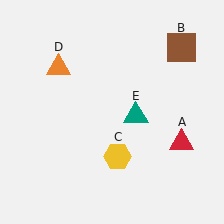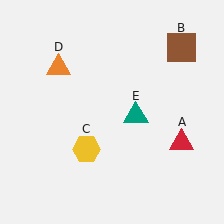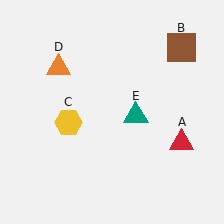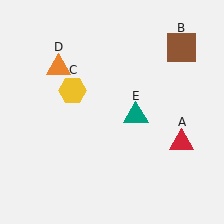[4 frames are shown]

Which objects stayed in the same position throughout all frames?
Red triangle (object A) and brown square (object B) and orange triangle (object D) and teal triangle (object E) remained stationary.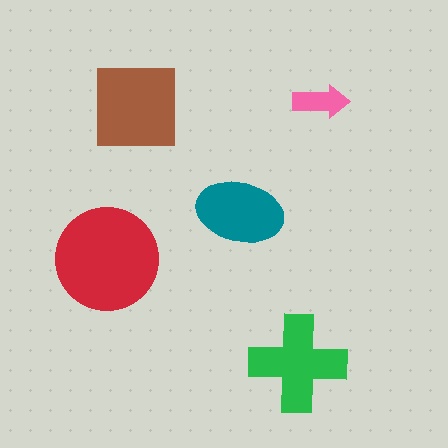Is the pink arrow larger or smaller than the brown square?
Smaller.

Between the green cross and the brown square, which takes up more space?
The brown square.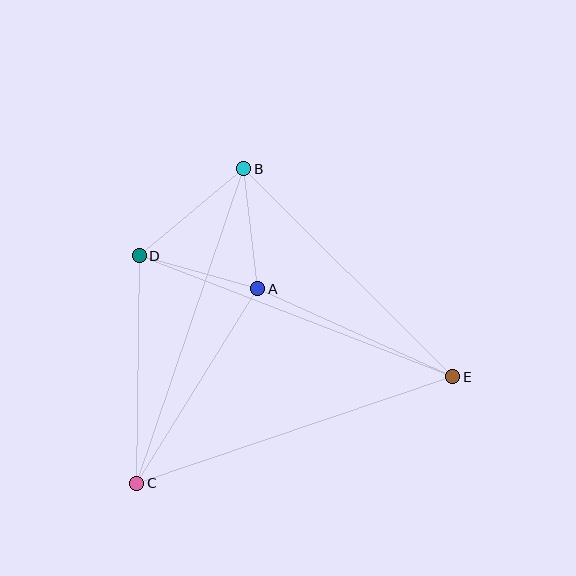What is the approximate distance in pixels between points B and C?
The distance between B and C is approximately 332 pixels.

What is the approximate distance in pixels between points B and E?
The distance between B and E is approximately 295 pixels.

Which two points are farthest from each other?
Points D and E are farthest from each other.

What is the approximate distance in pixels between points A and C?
The distance between A and C is approximately 229 pixels.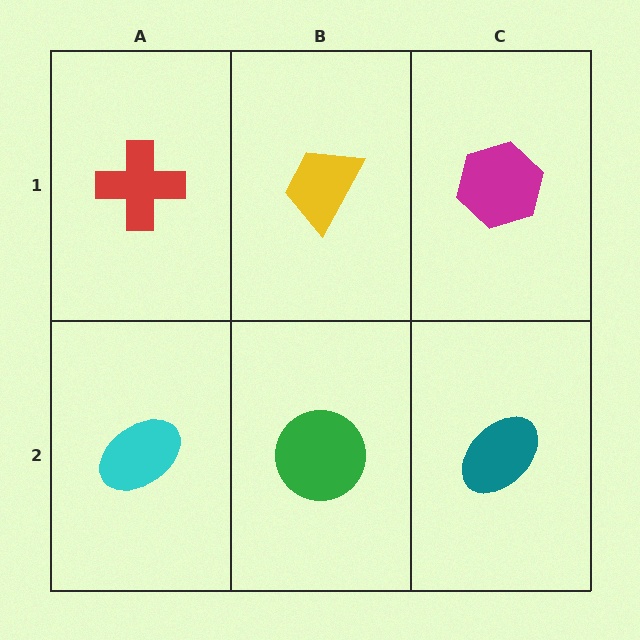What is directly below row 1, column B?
A green circle.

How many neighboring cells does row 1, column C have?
2.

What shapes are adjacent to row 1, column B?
A green circle (row 2, column B), a red cross (row 1, column A), a magenta hexagon (row 1, column C).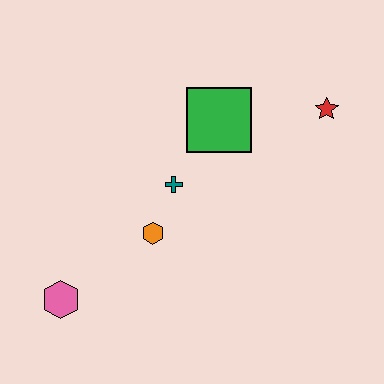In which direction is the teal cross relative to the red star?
The teal cross is to the left of the red star.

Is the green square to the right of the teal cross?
Yes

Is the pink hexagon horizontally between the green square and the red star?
No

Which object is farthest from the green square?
The pink hexagon is farthest from the green square.